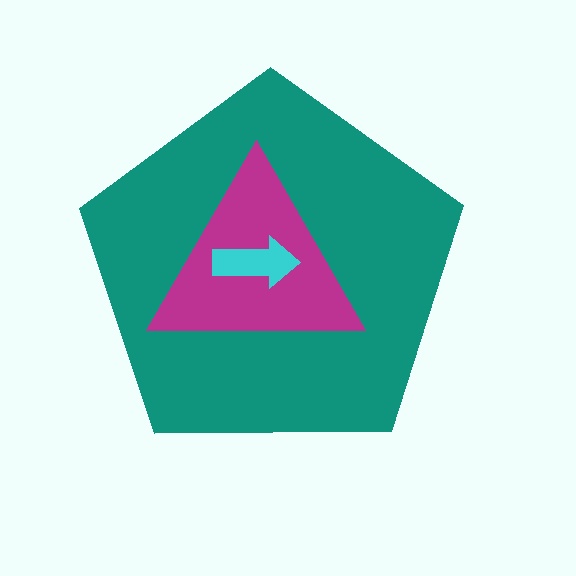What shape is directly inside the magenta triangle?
The cyan arrow.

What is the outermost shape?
The teal pentagon.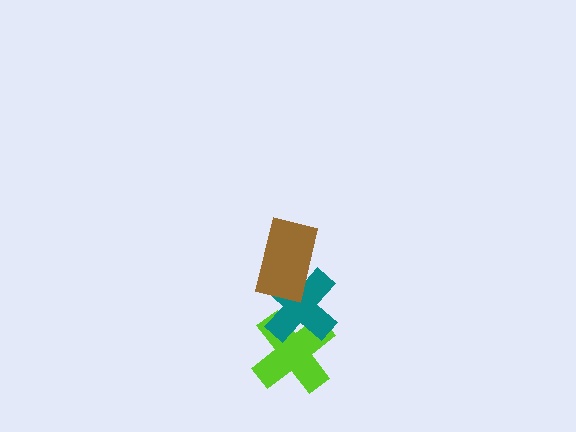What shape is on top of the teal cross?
The brown rectangle is on top of the teal cross.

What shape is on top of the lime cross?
The teal cross is on top of the lime cross.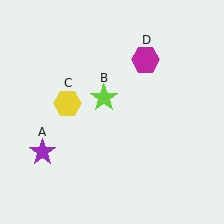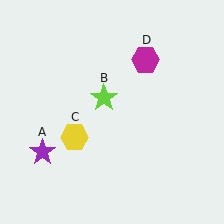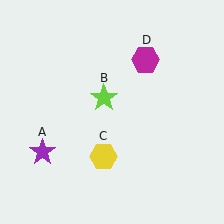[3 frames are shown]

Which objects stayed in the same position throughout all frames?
Purple star (object A) and lime star (object B) and magenta hexagon (object D) remained stationary.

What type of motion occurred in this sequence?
The yellow hexagon (object C) rotated counterclockwise around the center of the scene.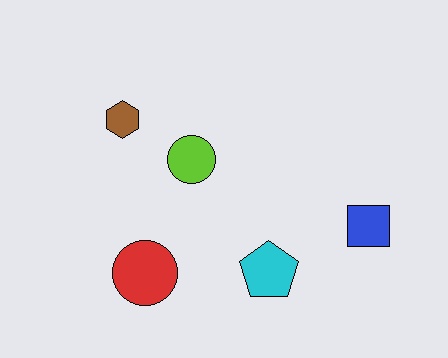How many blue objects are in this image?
There is 1 blue object.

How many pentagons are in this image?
There is 1 pentagon.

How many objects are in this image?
There are 5 objects.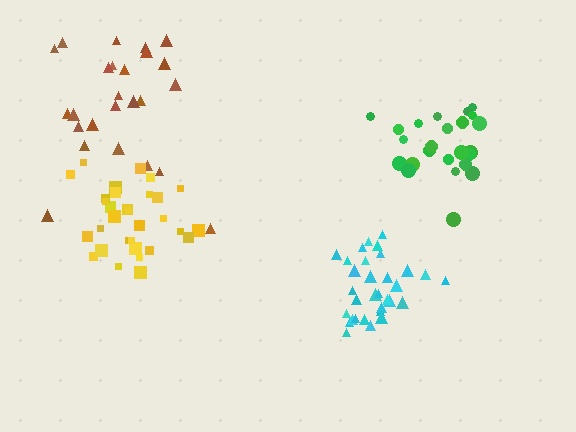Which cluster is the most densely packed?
Cyan.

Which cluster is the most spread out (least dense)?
Brown.